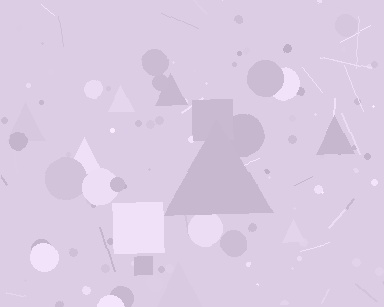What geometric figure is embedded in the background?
A triangle is embedded in the background.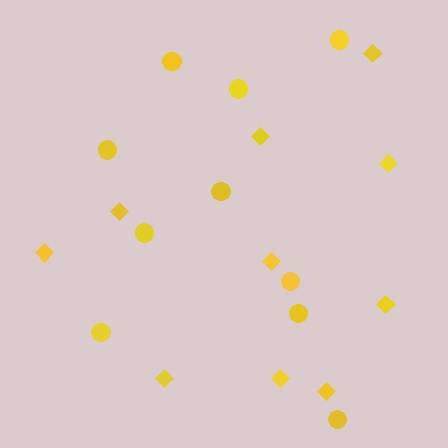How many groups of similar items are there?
There are 2 groups: one group of circles (10) and one group of diamonds (10).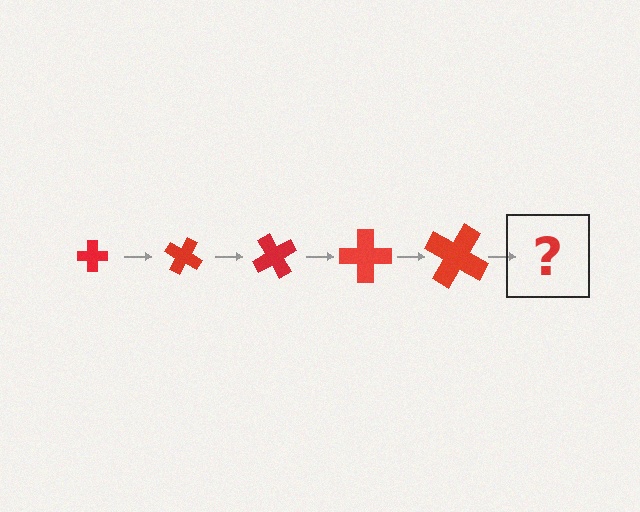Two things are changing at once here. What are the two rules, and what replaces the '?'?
The two rules are that the cross grows larger each step and it rotates 30 degrees each step. The '?' should be a cross, larger than the previous one and rotated 150 degrees from the start.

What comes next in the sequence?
The next element should be a cross, larger than the previous one and rotated 150 degrees from the start.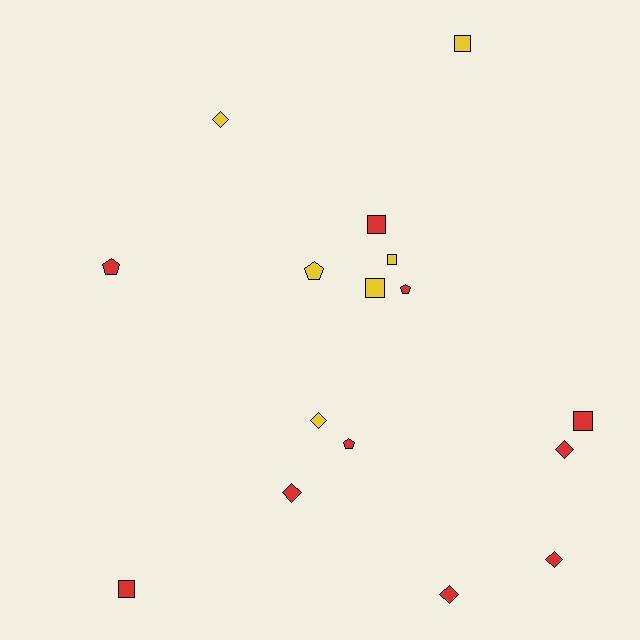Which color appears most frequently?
Red, with 10 objects.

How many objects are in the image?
There are 16 objects.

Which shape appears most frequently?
Square, with 6 objects.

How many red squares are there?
There are 3 red squares.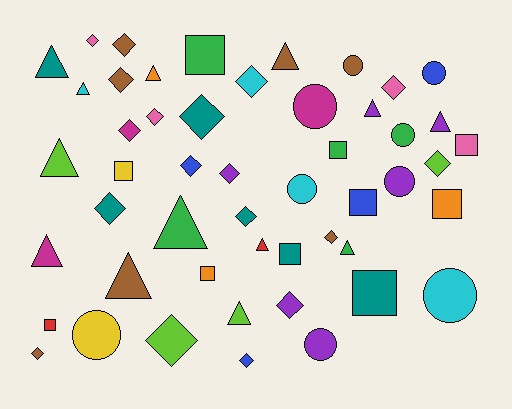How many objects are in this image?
There are 50 objects.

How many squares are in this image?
There are 10 squares.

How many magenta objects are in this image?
There are 3 magenta objects.